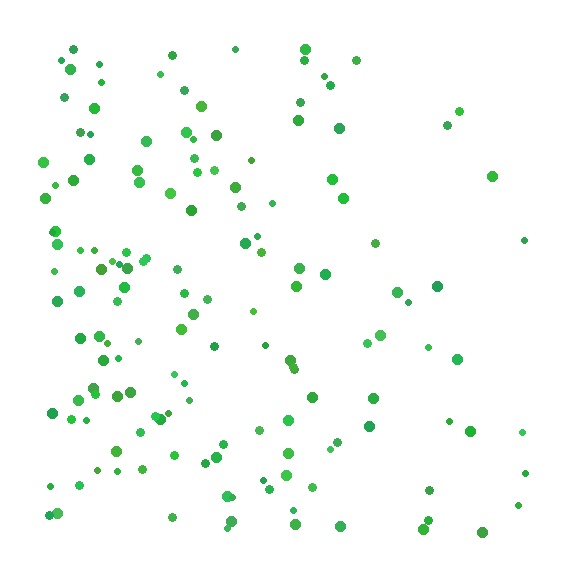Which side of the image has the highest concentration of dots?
The left.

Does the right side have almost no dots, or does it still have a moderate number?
Still a moderate number, just noticeably fewer than the left.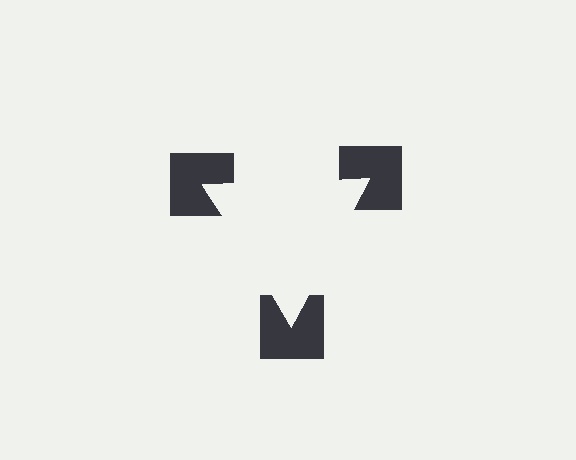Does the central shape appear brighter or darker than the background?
It typically appears slightly brighter than the background, even though no actual brightness change is drawn.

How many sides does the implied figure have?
3 sides.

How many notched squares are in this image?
There are 3 — one at each vertex of the illusory triangle.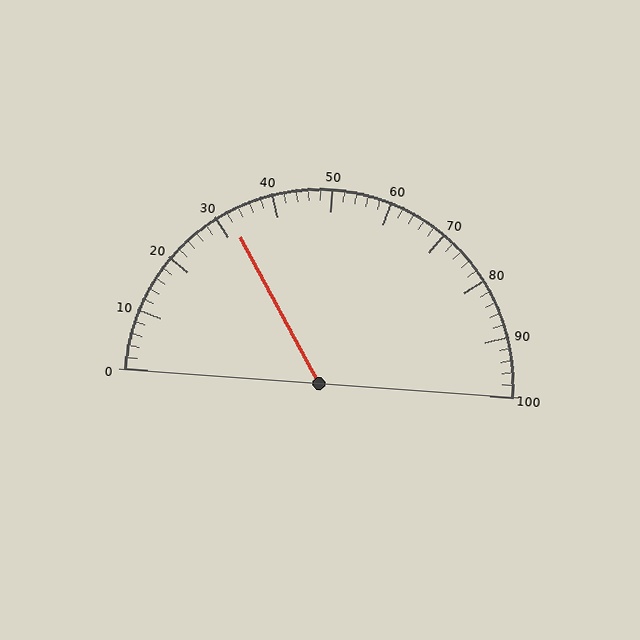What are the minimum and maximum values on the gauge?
The gauge ranges from 0 to 100.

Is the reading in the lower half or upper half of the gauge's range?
The reading is in the lower half of the range (0 to 100).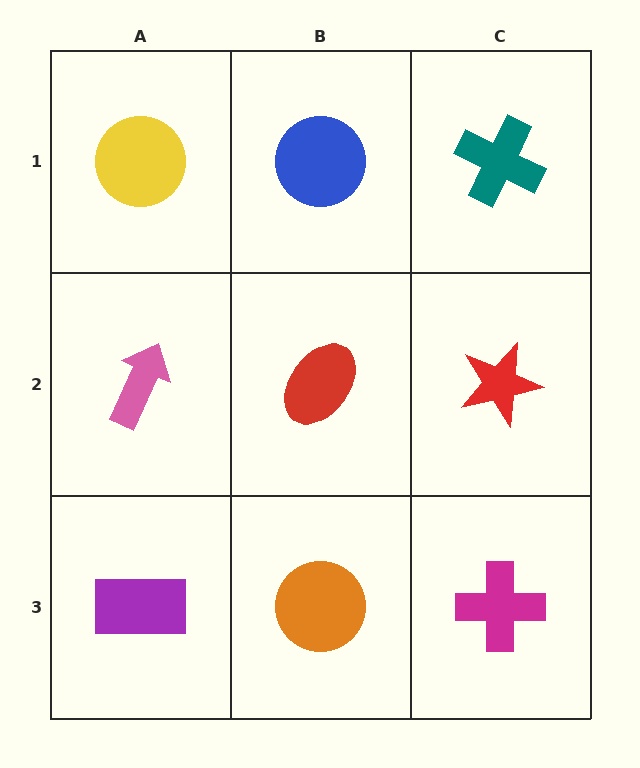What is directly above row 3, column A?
A pink arrow.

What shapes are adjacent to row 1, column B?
A red ellipse (row 2, column B), a yellow circle (row 1, column A), a teal cross (row 1, column C).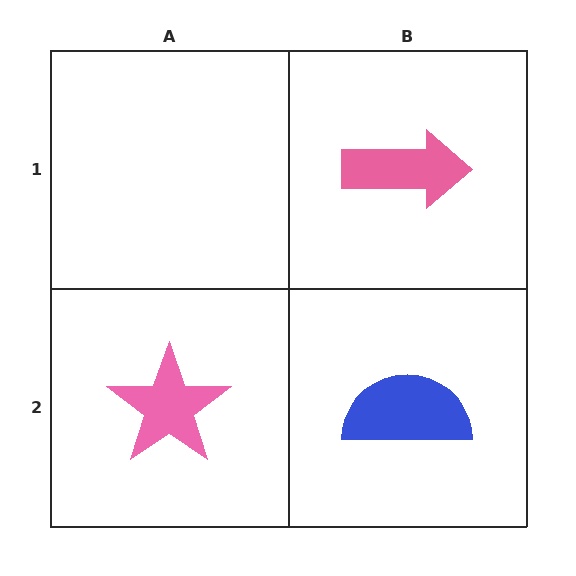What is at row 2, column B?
A blue semicircle.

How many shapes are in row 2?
2 shapes.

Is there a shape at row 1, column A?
No, that cell is empty.